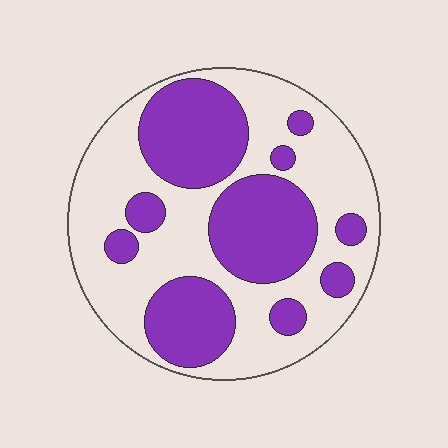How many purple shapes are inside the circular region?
10.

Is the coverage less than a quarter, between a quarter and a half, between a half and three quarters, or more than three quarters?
Between a quarter and a half.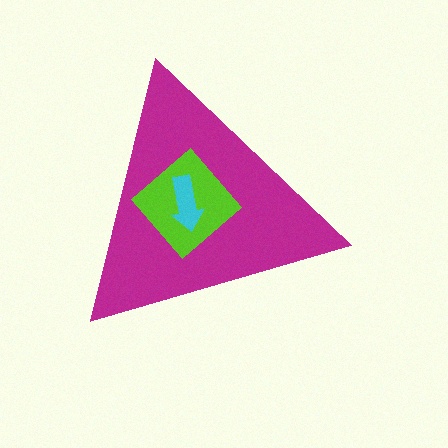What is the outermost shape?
The magenta triangle.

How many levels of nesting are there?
3.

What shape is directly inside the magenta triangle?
The lime diamond.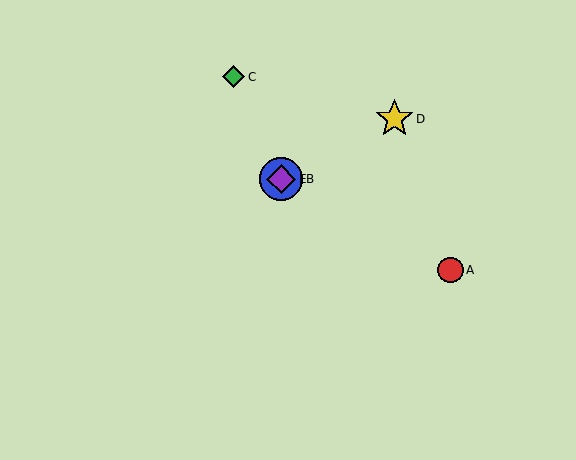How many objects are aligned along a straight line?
3 objects (B, C, E) are aligned along a straight line.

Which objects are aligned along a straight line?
Objects B, C, E are aligned along a straight line.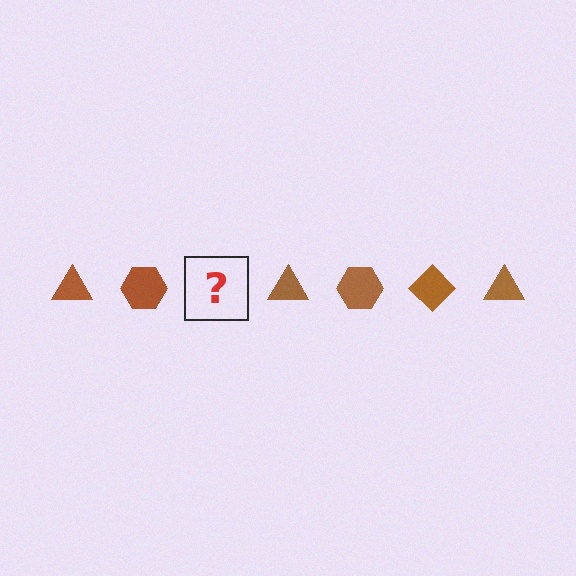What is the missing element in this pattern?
The missing element is a brown diamond.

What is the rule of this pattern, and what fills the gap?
The rule is that the pattern cycles through triangle, hexagon, diamond shapes in brown. The gap should be filled with a brown diamond.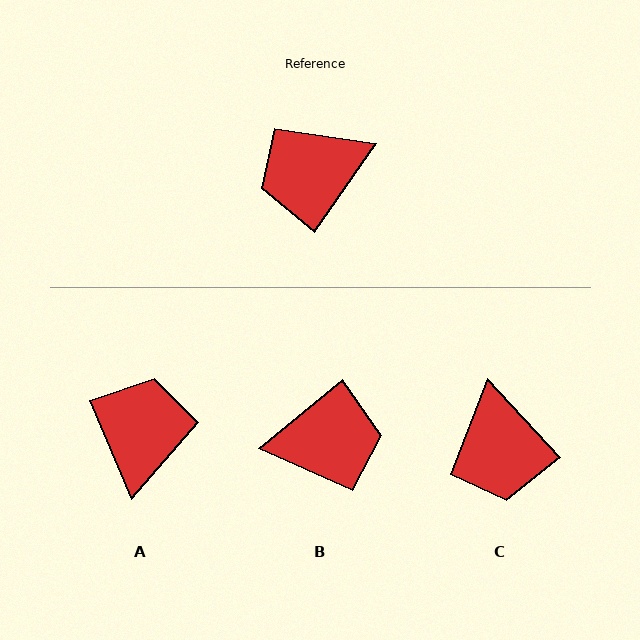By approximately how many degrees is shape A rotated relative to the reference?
Approximately 123 degrees clockwise.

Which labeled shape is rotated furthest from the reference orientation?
B, about 164 degrees away.